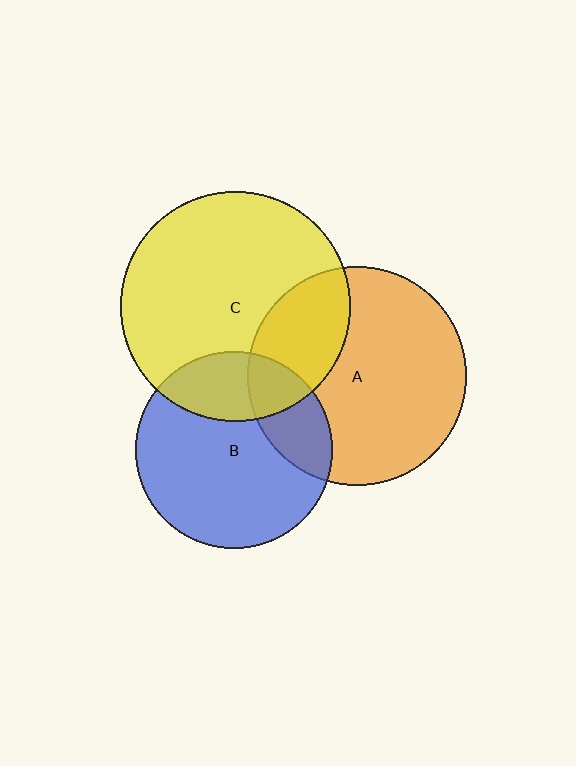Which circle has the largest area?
Circle C (yellow).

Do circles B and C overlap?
Yes.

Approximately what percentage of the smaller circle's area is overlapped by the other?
Approximately 25%.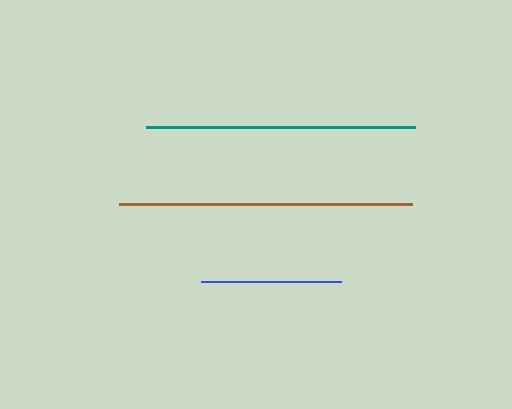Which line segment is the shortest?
The blue line is the shortest at approximately 139 pixels.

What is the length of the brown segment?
The brown segment is approximately 293 pixels long.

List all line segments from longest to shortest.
From longest to shortest: brown, teal, blue.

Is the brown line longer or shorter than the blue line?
The brown line is longer than the blue line.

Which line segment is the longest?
The brown line is the longest at approximately 293 pixels.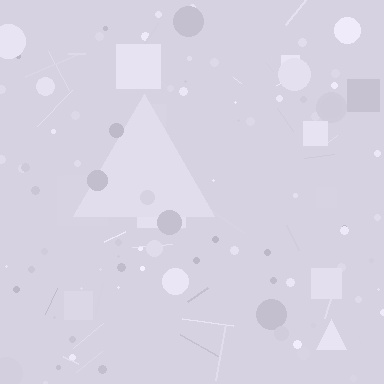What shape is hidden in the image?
A triangle is hidden in the image.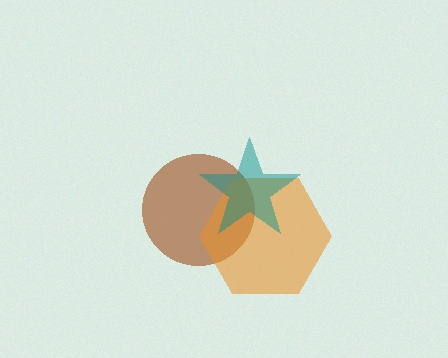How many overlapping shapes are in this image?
There are 3 overlapping shapes in the image.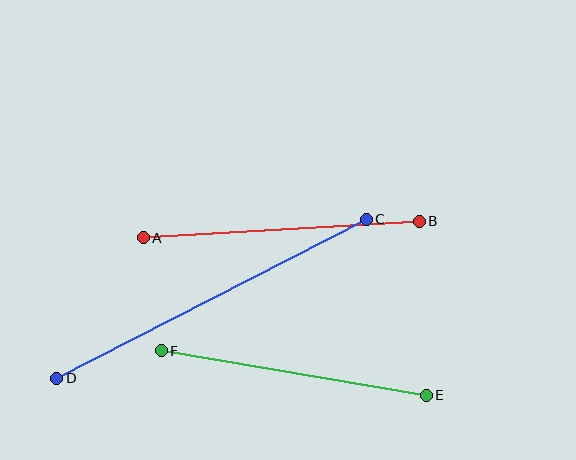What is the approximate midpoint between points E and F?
The midpoint is at approximately (294, 373) pixels.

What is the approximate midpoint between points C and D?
The midpoint is at approximately (212, 299) pixels.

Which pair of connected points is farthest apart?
Points C and D are farthest apart.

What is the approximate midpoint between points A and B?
The midpoint is at approximately (281, 229) pixels.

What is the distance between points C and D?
The distance is approximately 348 pixels.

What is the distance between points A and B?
The distance is approximately 277 pixels.